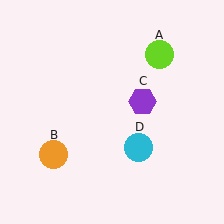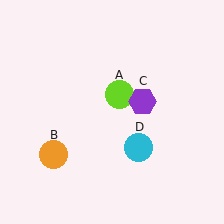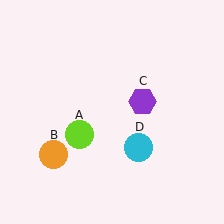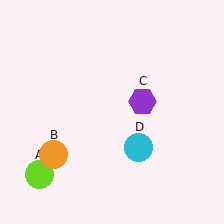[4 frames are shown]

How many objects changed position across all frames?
1 object changed position: lime circle (object A).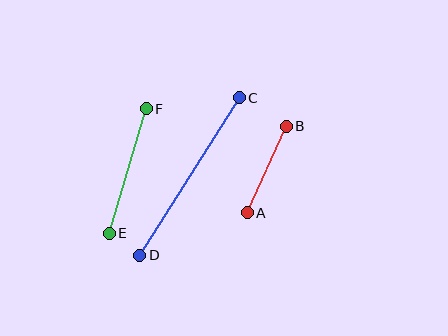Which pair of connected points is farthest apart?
Points C and D are farthest apart.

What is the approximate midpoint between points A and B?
The midpoint is at approximately (267, 169) pixels.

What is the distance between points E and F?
The distance is approximately 130 pixels.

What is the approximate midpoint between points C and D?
The midpoint is at approximately (189, 176) pixels.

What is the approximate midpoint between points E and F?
The midpoint is at approximately (128, 171) pixels.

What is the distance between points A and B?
The distance is approximately 95 pixels.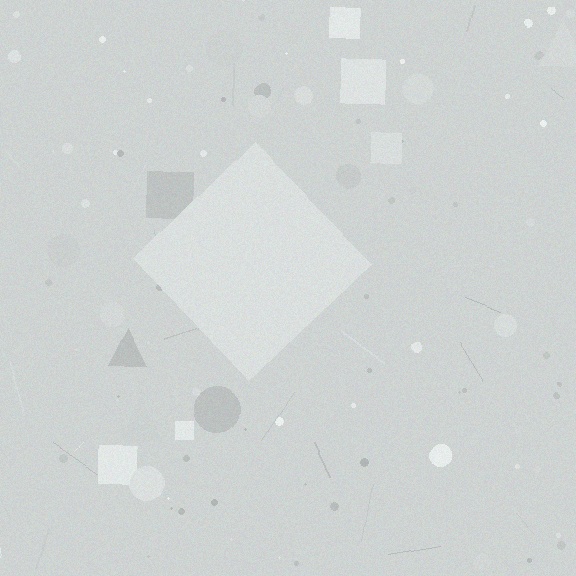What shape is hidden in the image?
A diamond is hidden in the image.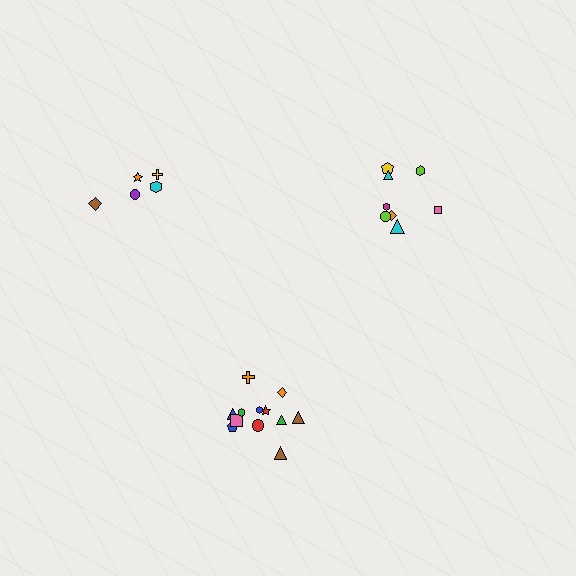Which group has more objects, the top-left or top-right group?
The top-right group.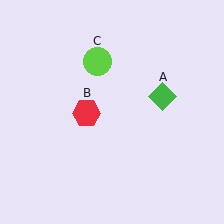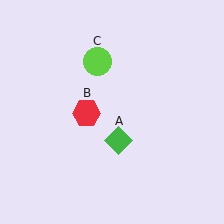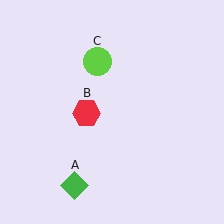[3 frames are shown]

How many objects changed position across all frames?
1 object changed position: green diamond (object A).